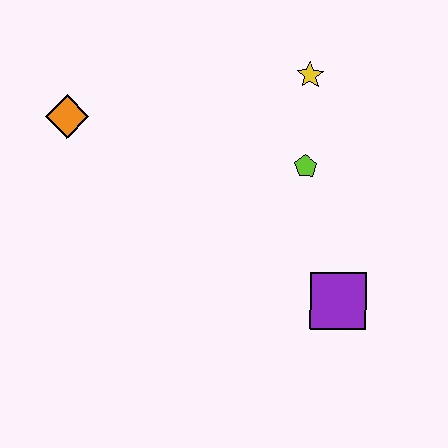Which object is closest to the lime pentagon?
The yellow star is closest to the lime pentagon.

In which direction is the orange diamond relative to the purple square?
The orange diamond is to the left of the purple square.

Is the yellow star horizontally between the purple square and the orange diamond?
Yes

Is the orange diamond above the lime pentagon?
Yes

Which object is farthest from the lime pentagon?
The orange diamond is farthest from the lime pentagon.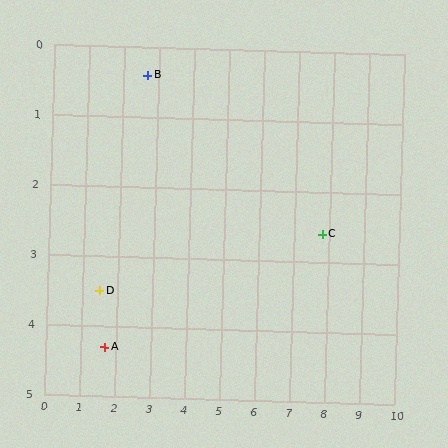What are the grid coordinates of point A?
Point A is at approximately (1.7, 4.3).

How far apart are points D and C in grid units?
Points D and C are about 6.4 grid units apart.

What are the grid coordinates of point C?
Point C is at approximately (7.8, 2.6).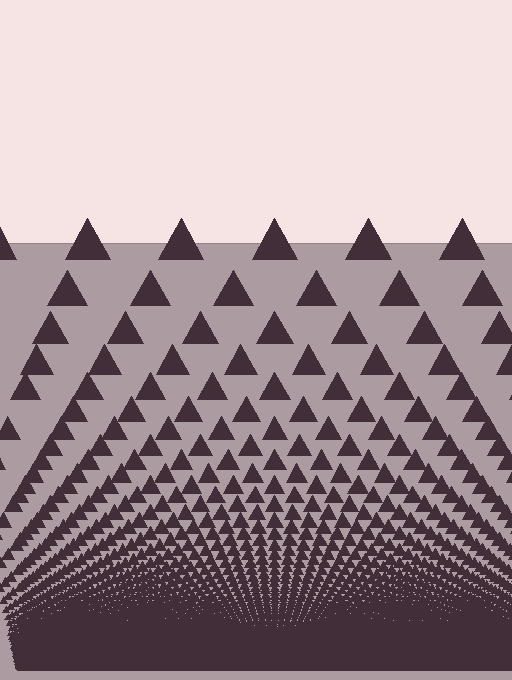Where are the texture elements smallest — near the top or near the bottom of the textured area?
Near the bottom.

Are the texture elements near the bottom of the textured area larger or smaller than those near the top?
Smaller. The gradient is inverted — elements near the bottom are smaller and denser.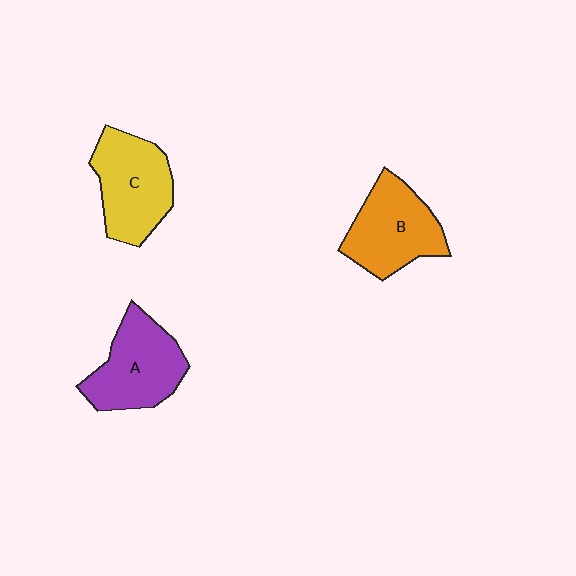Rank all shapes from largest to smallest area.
From largest to smallest: C (yellow), A (purple), B (orange).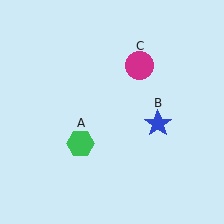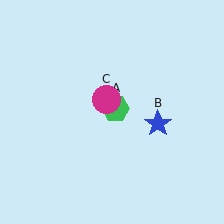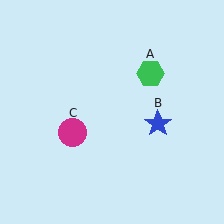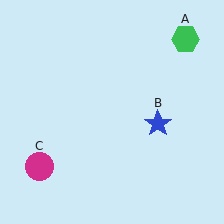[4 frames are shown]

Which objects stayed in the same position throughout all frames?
Blue star (object B) remained stationary.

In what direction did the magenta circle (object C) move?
The magenta circle (object C) moved down and to the left.